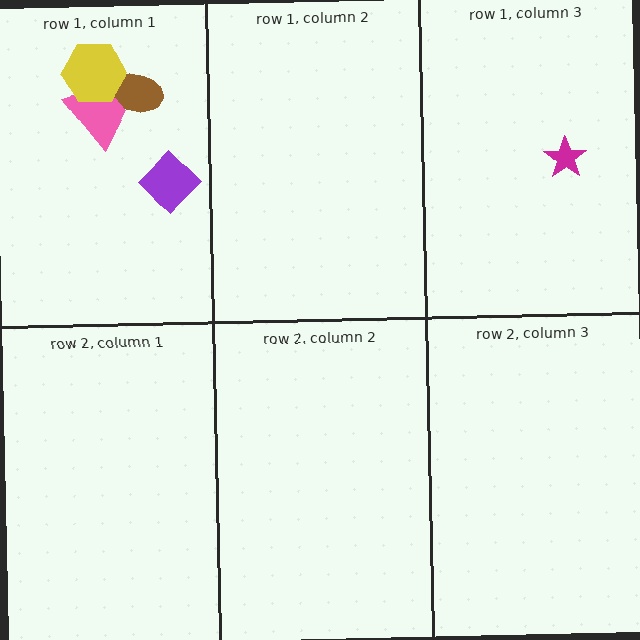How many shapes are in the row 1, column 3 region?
1.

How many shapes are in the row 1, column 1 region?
4.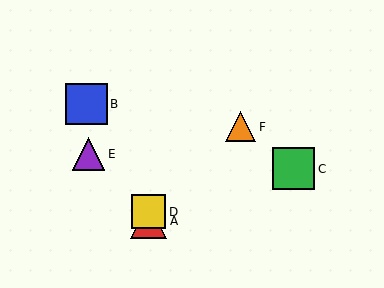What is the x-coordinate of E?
Object E is at x≈88.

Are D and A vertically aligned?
Yes, both are at x≈149.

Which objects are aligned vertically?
Objects A, D are aligned vertically.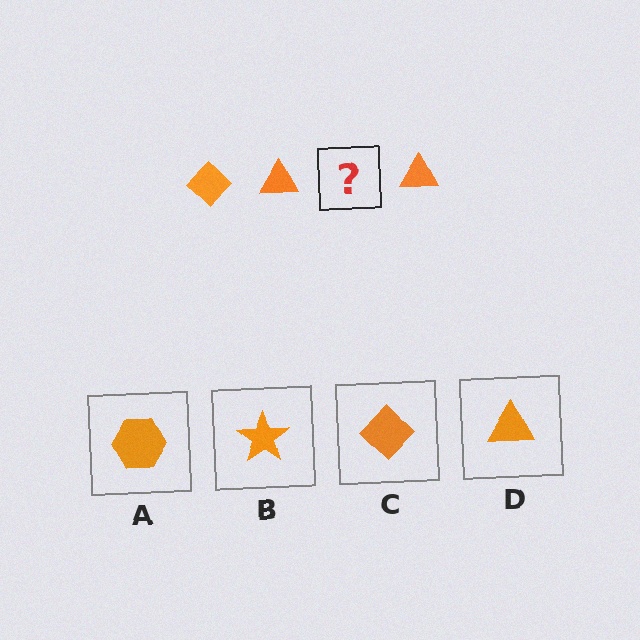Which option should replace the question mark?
Option C.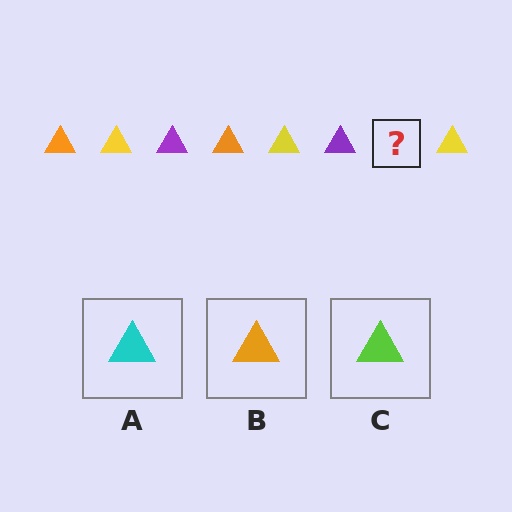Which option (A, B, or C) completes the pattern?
B.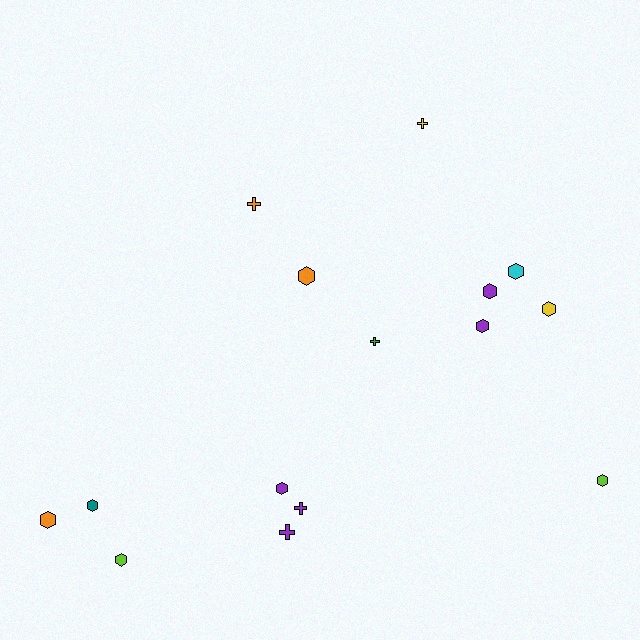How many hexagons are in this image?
There are 10 hexagons.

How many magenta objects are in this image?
There are no magenta objects.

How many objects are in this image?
There are 15 objects.